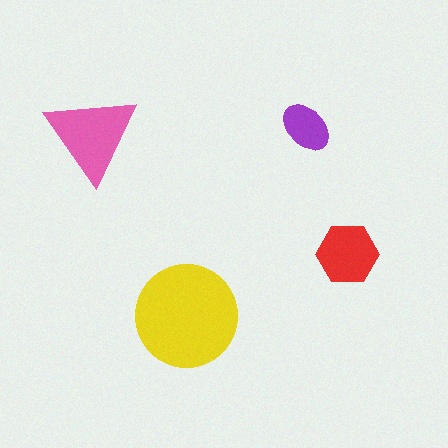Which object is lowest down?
The yellow circle is bottommost.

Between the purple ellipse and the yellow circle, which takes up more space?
The yellow circle.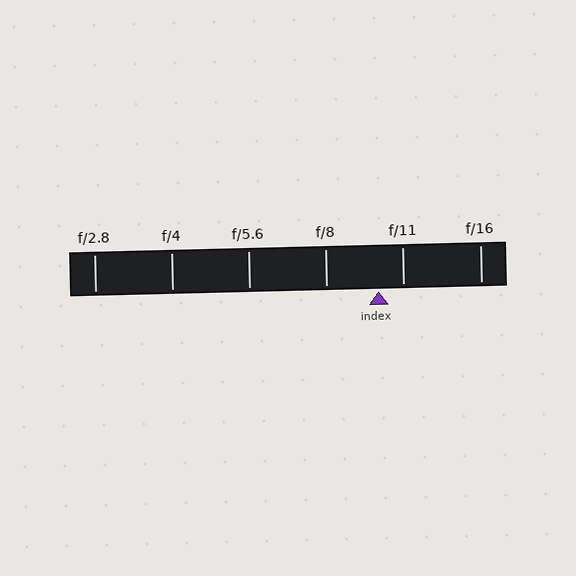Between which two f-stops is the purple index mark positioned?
The index mark is between f/8 and f/11.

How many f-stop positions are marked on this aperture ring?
There are 6 f-stop positions marked.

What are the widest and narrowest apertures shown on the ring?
The widest aperture shown is f/2.8 and the narrowest is f/16.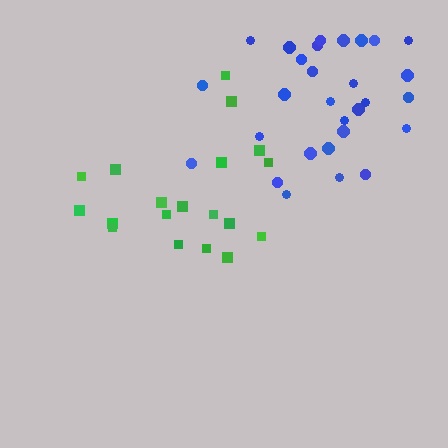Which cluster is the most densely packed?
Blue.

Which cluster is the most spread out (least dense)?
Green.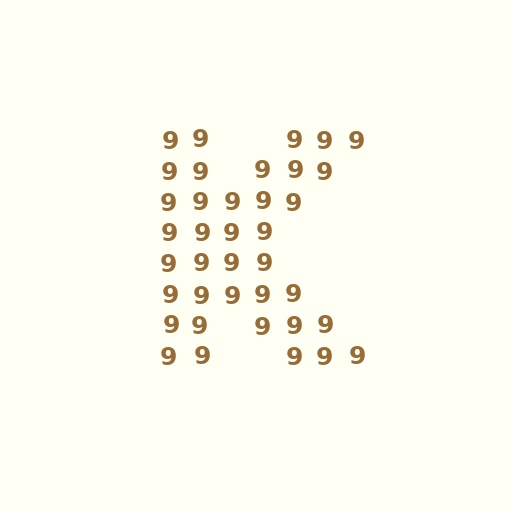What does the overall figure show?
The overall figure shows the letter K.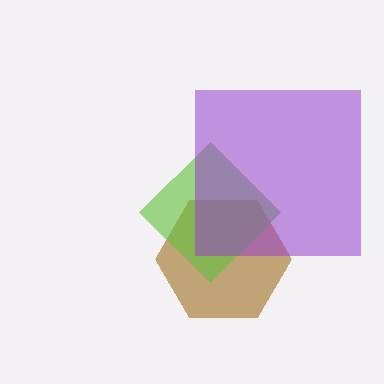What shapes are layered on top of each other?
The layered shapes are: a brown hexagon, a lime diamond, a purple square.